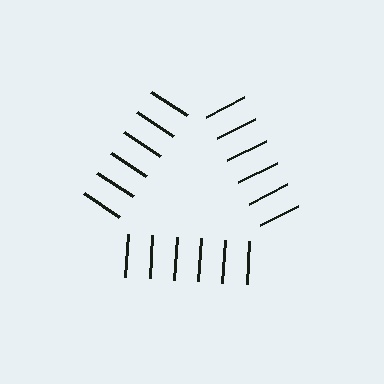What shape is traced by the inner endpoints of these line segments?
An illusory triangle — the line segments terminate on its edges but no continuous stroke is drawn.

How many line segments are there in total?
18 — 6 along each of the 3 edges.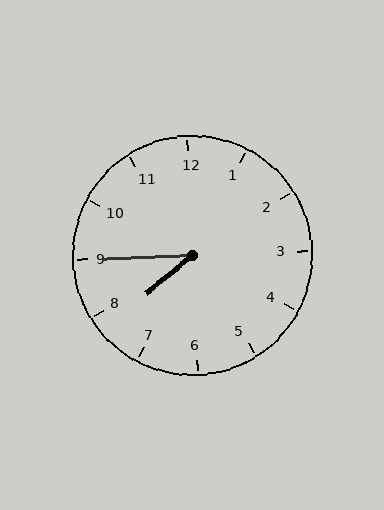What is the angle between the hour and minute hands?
Approximately 38 degrees.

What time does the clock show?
7:45.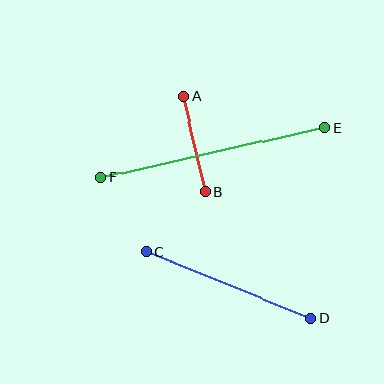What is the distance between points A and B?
The distance is approximately 99 pixels.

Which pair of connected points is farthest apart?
Points E and F are farthest apart.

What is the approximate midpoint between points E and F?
The midpoint is at approximately (213, 153) pixels.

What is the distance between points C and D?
The distance is approximately 178 pixels.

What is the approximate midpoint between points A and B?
The midpoint is at approximately (194, 144) pixels.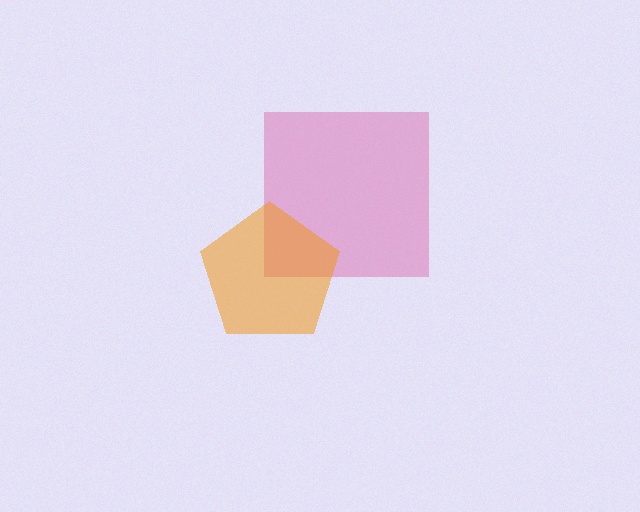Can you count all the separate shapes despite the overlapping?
Yes, there are 2 separate shapes.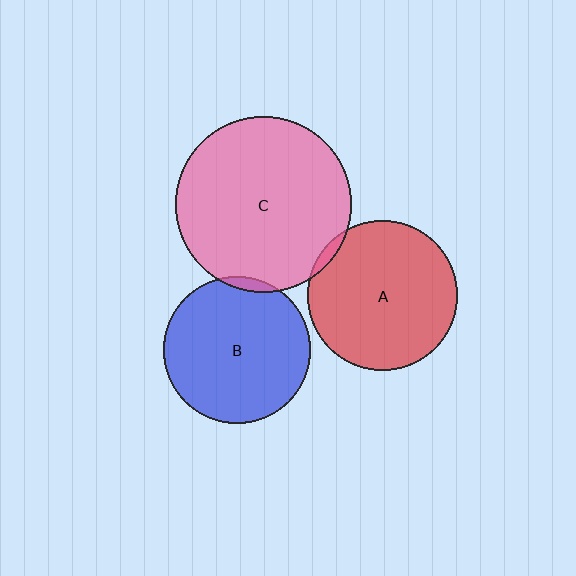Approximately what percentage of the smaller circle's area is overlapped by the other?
Approximately 5%.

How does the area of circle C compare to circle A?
Approximately 1.4 times.